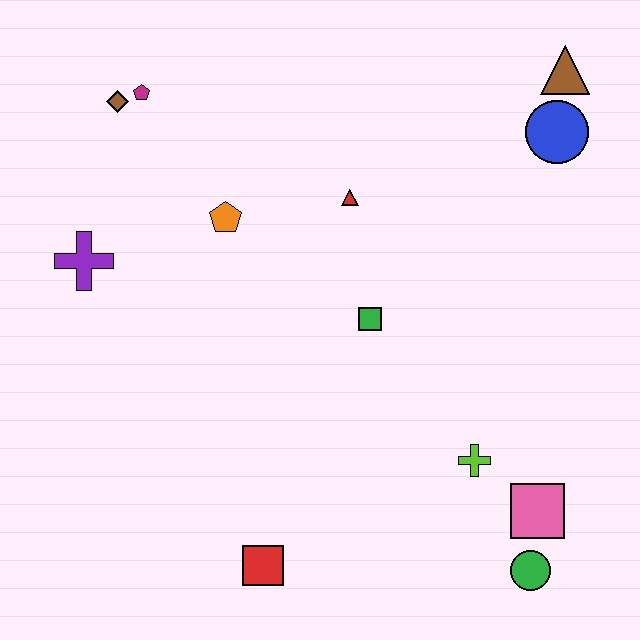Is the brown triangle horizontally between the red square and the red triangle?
No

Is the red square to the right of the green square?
No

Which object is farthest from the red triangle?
The green circle is farthest from the red triangle.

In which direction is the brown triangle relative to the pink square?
The brown triangle is above the pink square.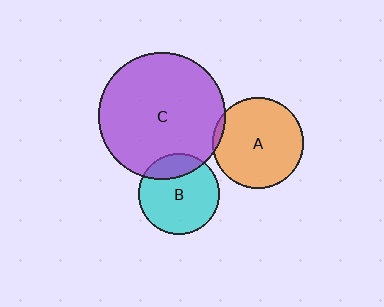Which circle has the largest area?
Circle C (purple).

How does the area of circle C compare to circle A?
Approximately 2.0 times.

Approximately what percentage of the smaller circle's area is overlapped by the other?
Approximately 5%.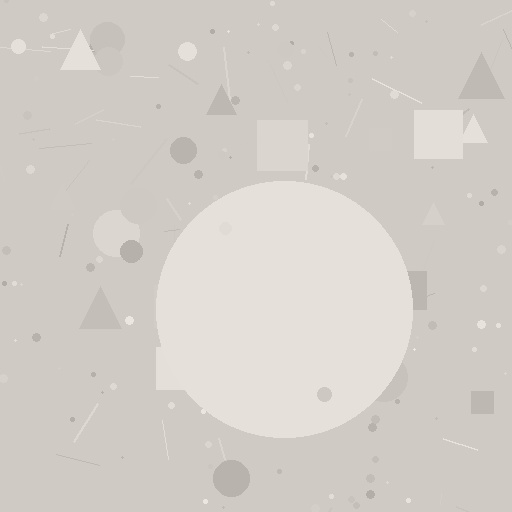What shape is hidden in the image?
A circle is hidden in the image.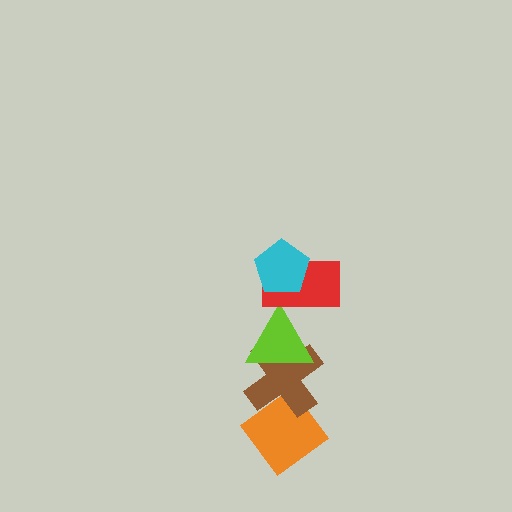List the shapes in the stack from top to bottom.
From top to bottom: the cyan pentagon, the red rectangle, the lime triangle, the brown cross, the orange diamond.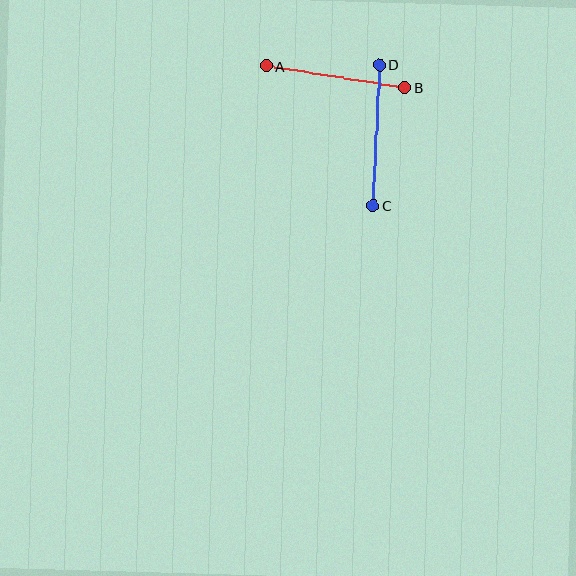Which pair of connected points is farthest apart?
Points C and D are farthest apart.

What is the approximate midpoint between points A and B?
The midpoint is at approximately (335, 77) pixels.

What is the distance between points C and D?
The distance is approximately 141 pixels.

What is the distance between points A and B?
The distance is approximately 140 pixels.